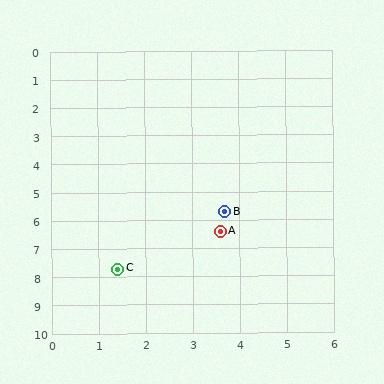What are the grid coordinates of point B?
Point B is at approximately (3.7, 5.7).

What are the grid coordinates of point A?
Point A is at approximately (3.6, 6.4).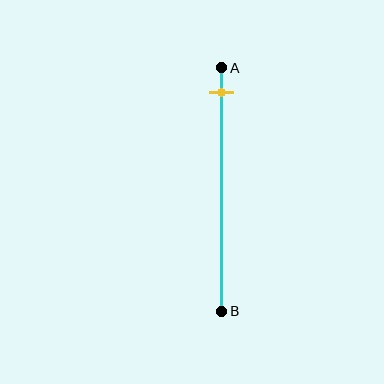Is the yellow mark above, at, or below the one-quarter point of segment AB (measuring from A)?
The yellow mark is above the one-quarter point of segment AB.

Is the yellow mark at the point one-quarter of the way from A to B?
No, the mark is at about 10% from A, not at the 25% one-quarter point.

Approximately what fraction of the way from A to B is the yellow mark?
The yellow mark is approximately 10% of the way from A to B.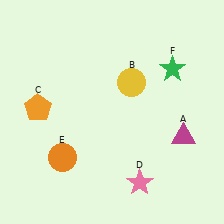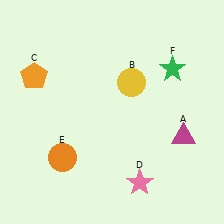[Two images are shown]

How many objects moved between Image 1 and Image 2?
1 object moved between the two images.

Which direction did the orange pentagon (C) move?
The orange pentagon (C) moved up.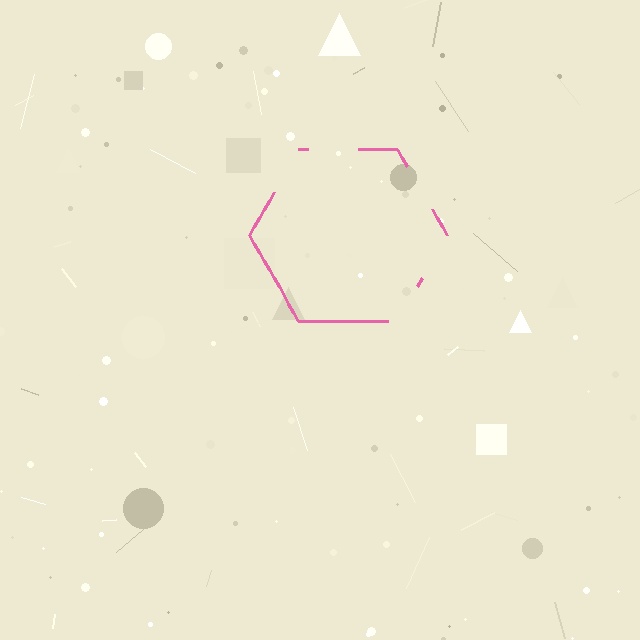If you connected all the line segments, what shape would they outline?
They would outline a hexagon.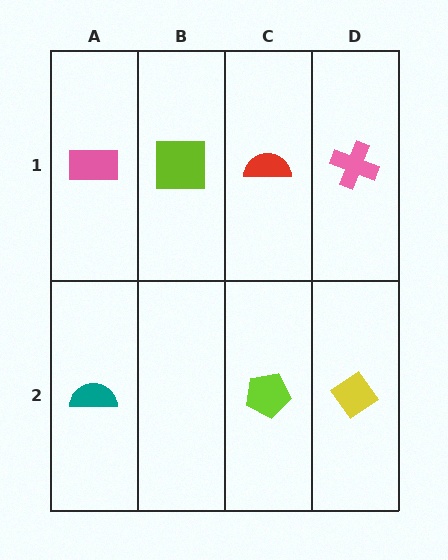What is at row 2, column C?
A lime pentagon.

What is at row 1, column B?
A lime square.